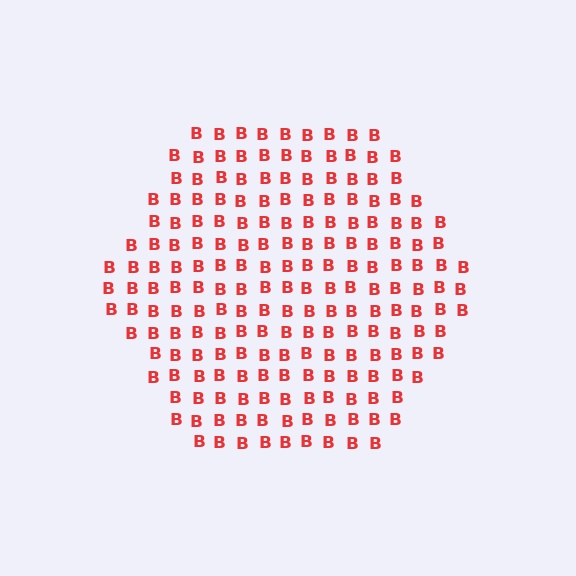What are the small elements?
The small elements are letter B's.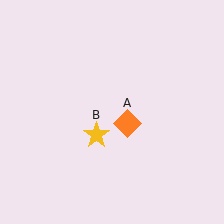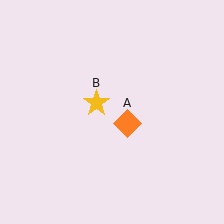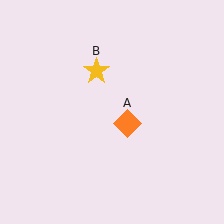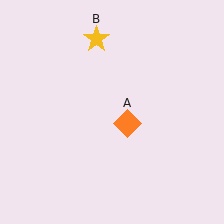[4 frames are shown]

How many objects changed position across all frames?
1 object changed position: yellow star (object B).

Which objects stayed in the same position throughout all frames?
Orange diamond (object A) remained stationary.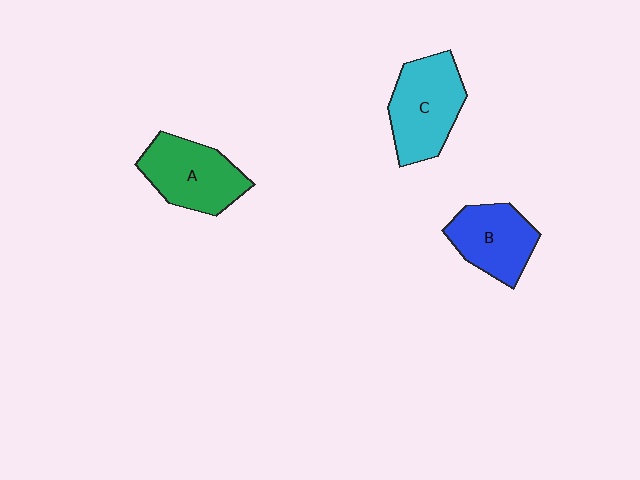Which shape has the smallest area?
Shape B (blue).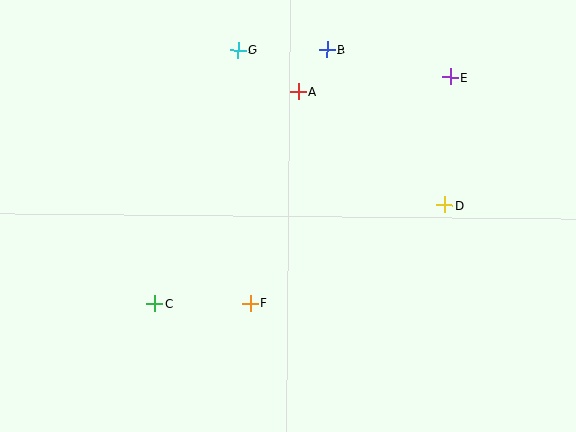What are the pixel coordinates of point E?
Point E is at (451, 77).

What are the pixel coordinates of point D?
Point D is at (445, 205).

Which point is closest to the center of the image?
Point F at (250, 303) is closest to the center.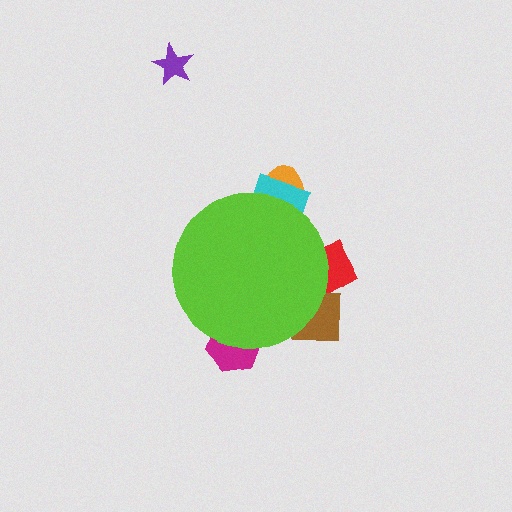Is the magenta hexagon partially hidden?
Yes, the magenta hexagon is partially hidden behind the lime circle.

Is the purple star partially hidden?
No, the purple star is fully visible.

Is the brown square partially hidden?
Yes, the brown square is partially hidden behind the lime circle.